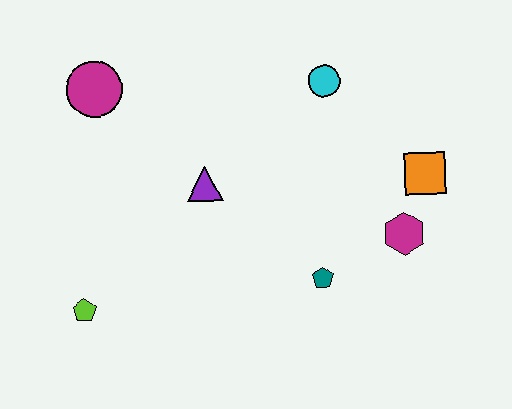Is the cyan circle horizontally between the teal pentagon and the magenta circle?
No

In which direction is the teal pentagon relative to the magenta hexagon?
The teal pentagon is to the left of the magenta hexagon.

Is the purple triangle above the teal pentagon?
Yes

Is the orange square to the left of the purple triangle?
No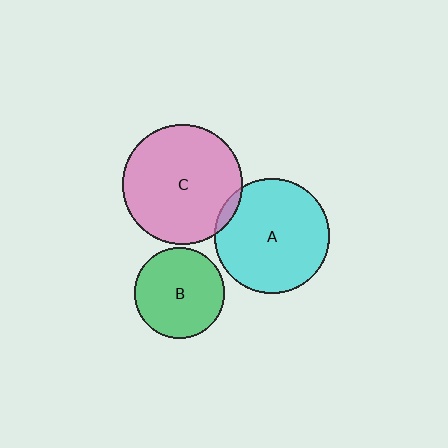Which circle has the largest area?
Circle C (pink).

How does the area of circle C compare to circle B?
Approximately 1.8 times.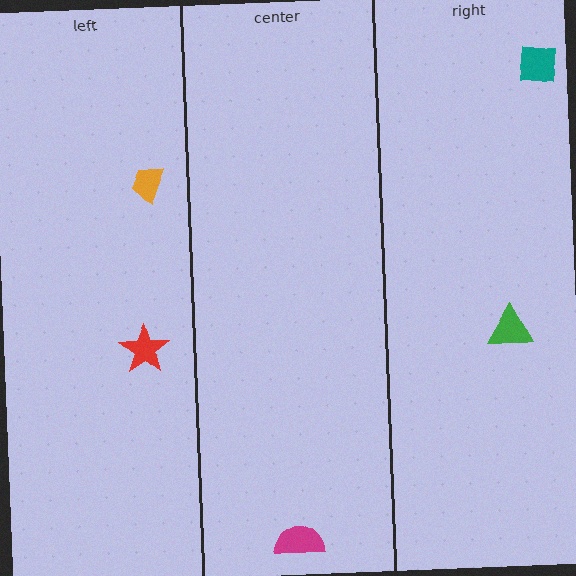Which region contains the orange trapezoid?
The left region.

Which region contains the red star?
The left region.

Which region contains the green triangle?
The right region.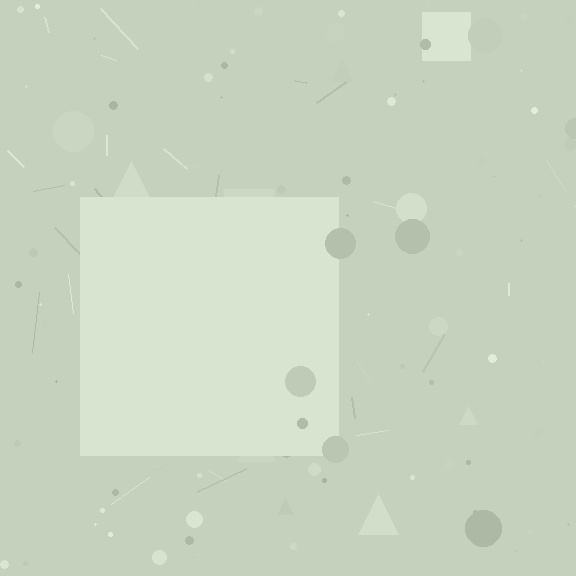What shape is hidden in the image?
A square is hidden in the image.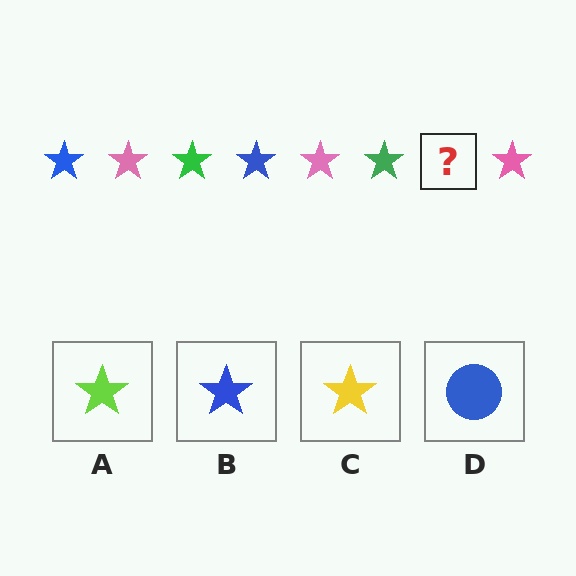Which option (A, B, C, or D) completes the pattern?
B.